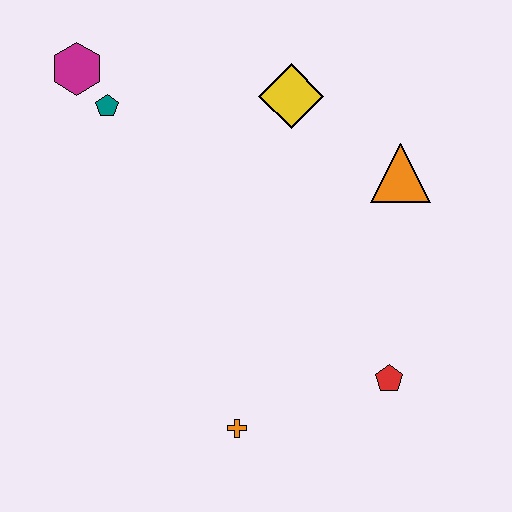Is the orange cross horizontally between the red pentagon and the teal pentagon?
Yes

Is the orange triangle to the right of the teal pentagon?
Yes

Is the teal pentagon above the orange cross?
Yes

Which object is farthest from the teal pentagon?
The red pentagon is farthest from the teal pentagon.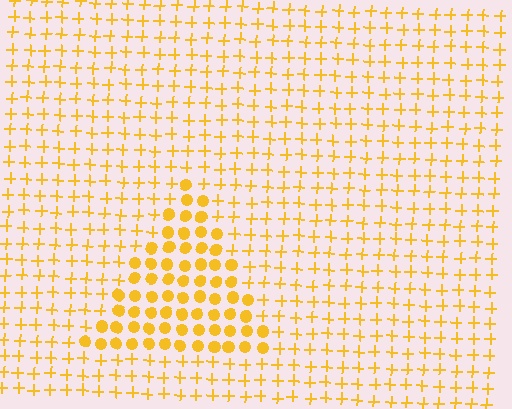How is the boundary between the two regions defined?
The boundary is defined by a change in element shape: circles inside vs. plus signs outside. All elements share the same color and spacing.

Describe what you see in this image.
The image is filled with small yellow elements arranged in a uniform grid. A triangle-shaped region contains circles, while the surrounding area contains plus signs. The boundary is defined purely by the change in element shape.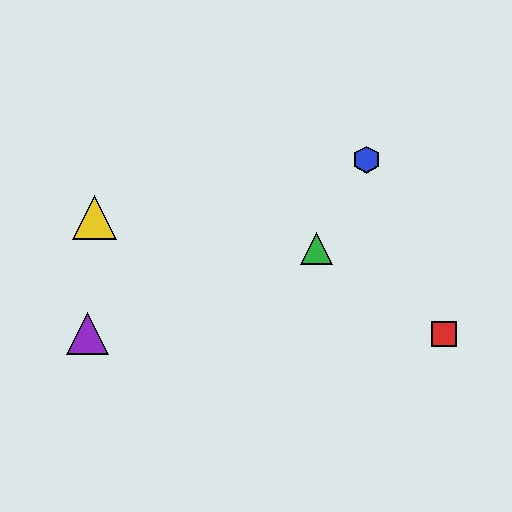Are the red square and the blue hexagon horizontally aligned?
No, the red square is at y≈334 and the blue hexagon is at y≈160.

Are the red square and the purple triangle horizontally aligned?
Yes, both are at y≈334.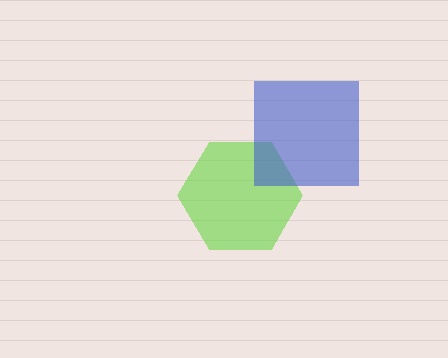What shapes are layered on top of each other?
The layered shapes are: a lime hexagon, a blue square.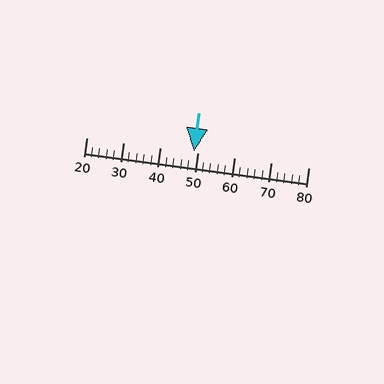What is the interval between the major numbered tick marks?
The major tick marks are spaced 10 units apart.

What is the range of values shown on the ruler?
The ruler shows values from 20 to 80.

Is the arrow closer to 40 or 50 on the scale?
The arrow is closer to 50.